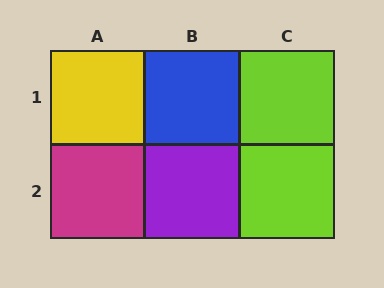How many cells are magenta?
1 cell is magenta.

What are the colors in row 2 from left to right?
Magenta, purple, lime.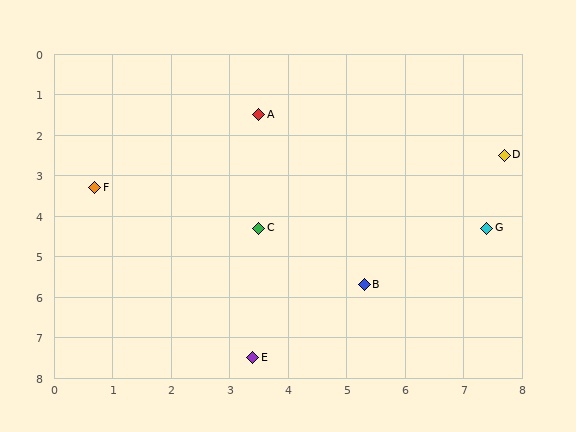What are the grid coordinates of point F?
Point F is at approximately (0.7, 3.3).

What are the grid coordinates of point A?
Point A is at approximately (3.5, 1.5).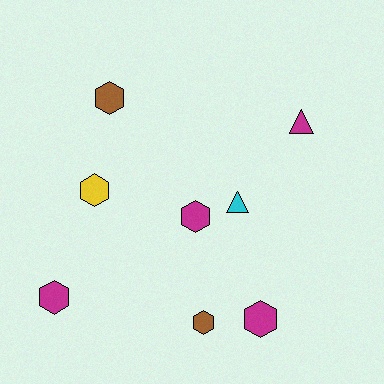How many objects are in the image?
There are 8 objects.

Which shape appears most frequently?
Hexagon, with 6 objects.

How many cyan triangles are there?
There is 1 cyan triangle.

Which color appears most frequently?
Magenta, with 4 objects.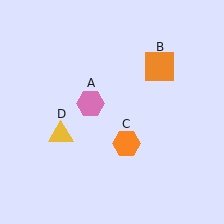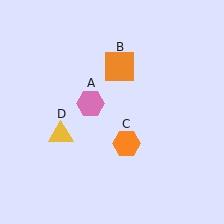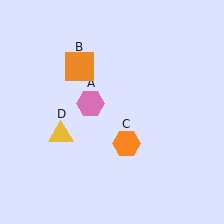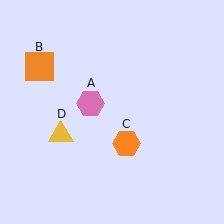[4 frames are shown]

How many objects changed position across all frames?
1 object changed position: orange square (object B).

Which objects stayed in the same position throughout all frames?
Pink hexagon (object A) and orange hexagon (object C) and yellow triangle (object D) remained stationary.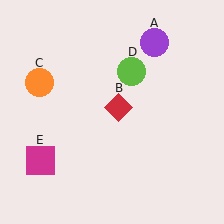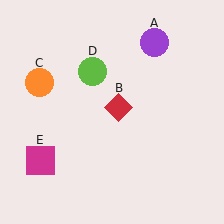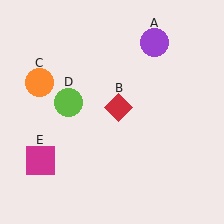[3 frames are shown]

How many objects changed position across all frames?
1 object changed position: lime circle (object D).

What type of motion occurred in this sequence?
The lime circle (object D) rotated counterclockwise around the center of the scene.